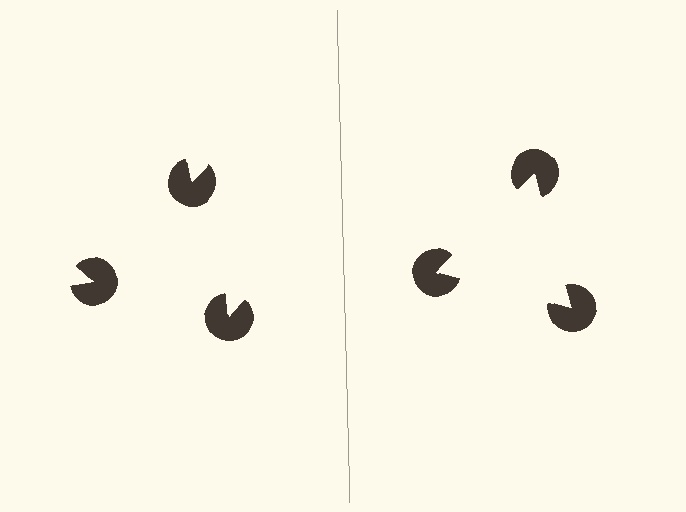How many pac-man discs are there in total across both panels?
6 — 3 on each side.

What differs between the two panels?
The pac-man discs are positioned identically on both sides; only the wedge orientations differ. On the right they align to a triangle; on the left they are misaligned.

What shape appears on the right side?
An illusory triangle.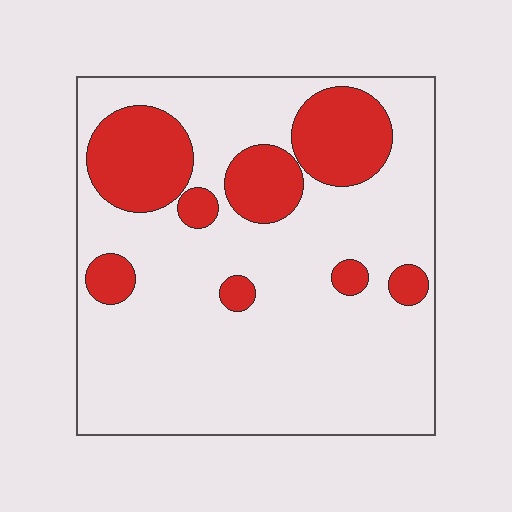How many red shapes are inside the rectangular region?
8.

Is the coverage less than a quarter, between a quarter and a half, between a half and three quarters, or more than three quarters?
Less than a quarter.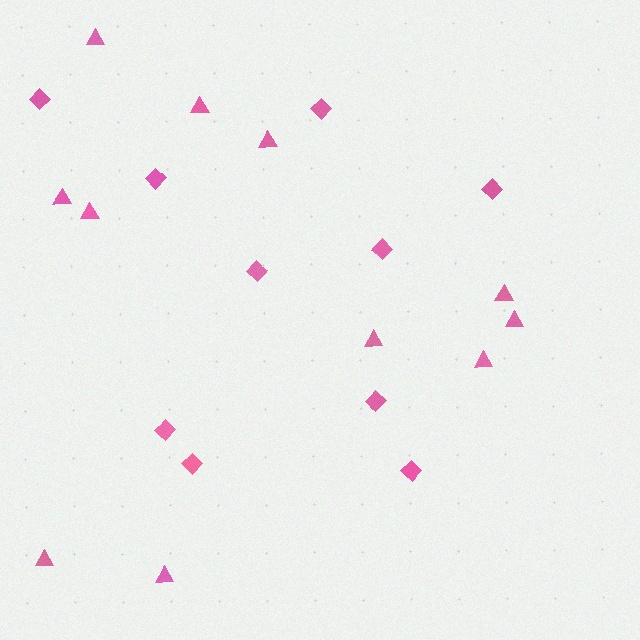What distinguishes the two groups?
There are 2 groups: one group of diamonds (10) and one group of triangles (11).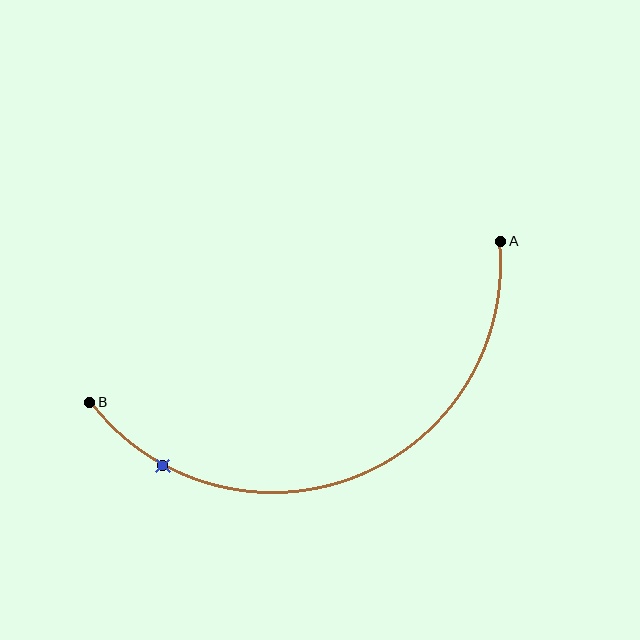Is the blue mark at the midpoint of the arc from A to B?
No. The blue mark lies on the arc but is closer to endpoint B. The arc midpoint would be at the point on the curve equidistant along the arc from both A and B.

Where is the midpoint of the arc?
The arc midpoint is the point on the curve farthest from the straight line joining A and B. It sits below that line.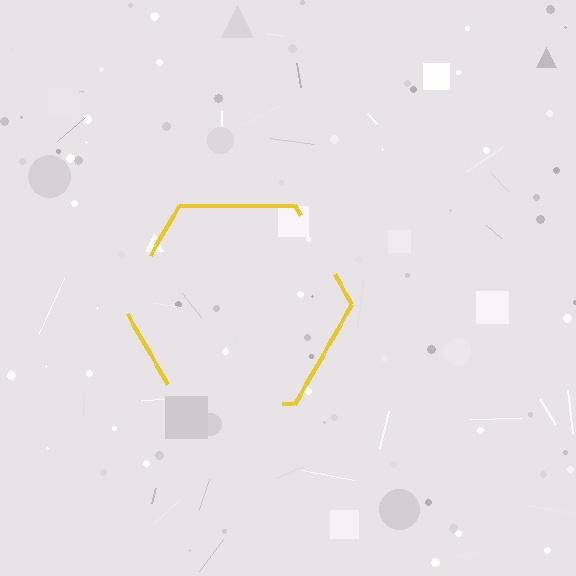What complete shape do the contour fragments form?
The contour fragments form a hexagon.